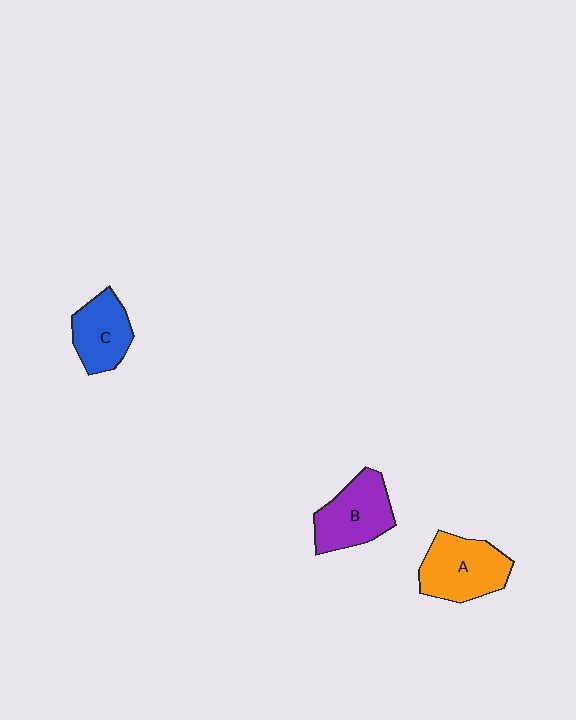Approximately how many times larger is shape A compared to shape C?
Approximately 1.3 times.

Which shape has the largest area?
Shape A (orange).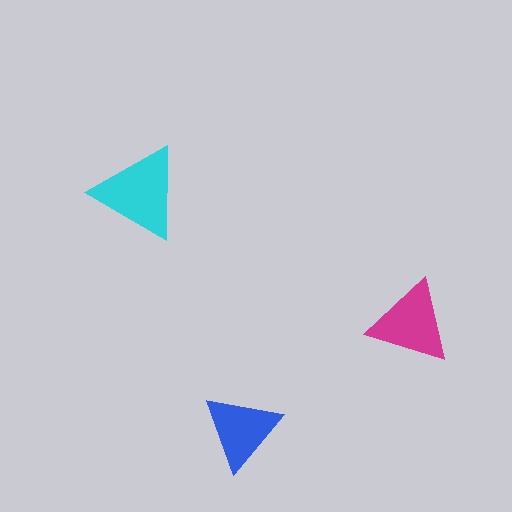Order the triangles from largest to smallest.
the cyan one, the magenta one, the blue one.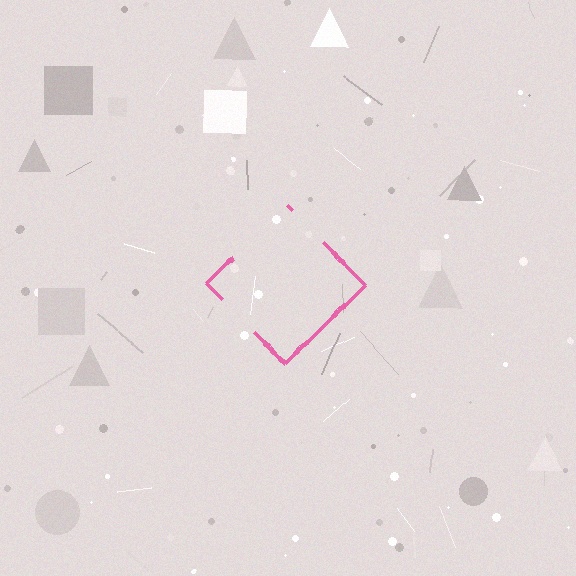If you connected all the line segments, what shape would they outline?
They would outline a diamond.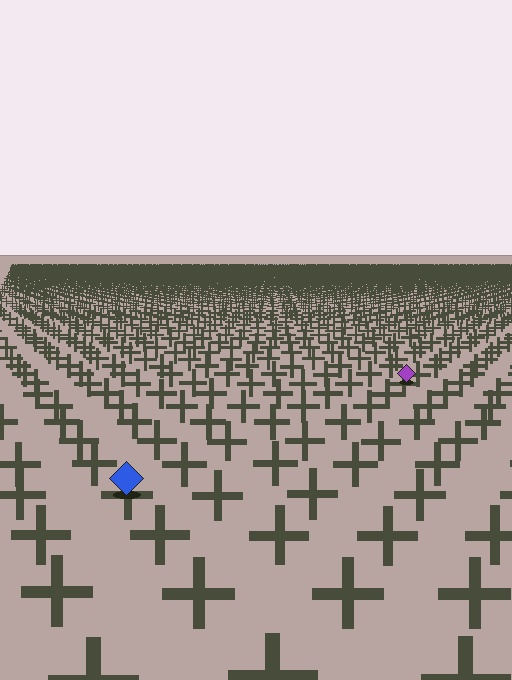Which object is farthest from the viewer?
The purple diamond is farthest from the viewer. It appears smaller and the ground texture around it is denser.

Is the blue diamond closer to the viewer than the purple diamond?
Yes. The blue diamond is closer — you can tell from the texture gradient: the ground texture is coarser near it.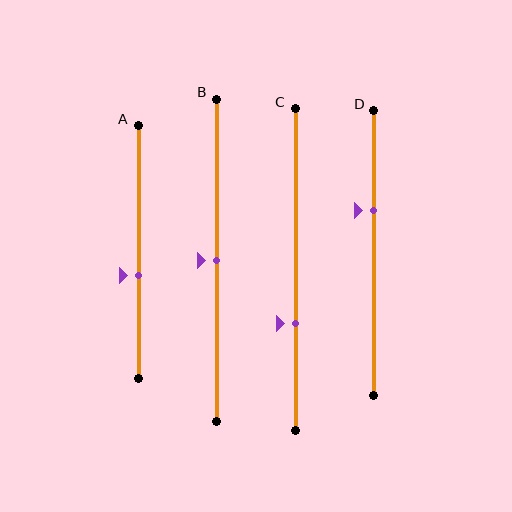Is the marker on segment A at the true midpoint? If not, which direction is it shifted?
No, the marker on segment A is shifted downward by about 9% of the segment length.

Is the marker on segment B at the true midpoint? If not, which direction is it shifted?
Yes, the marker on segment B is at the true midpoint.